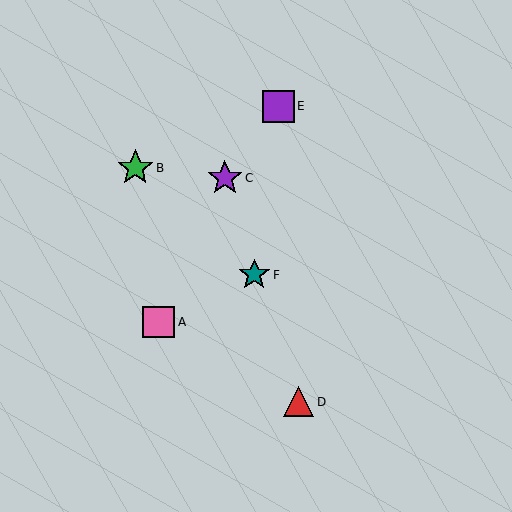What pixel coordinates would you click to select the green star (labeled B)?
Click at (135, 168) to select the green star B.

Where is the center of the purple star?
The center of the purple star is at (225, 178).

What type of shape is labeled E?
Shape E is a purple square.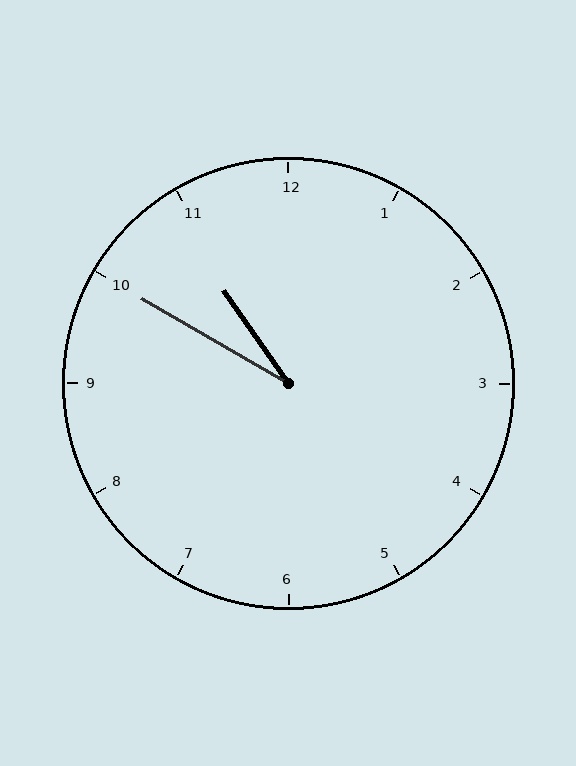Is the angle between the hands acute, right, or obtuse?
It is acute.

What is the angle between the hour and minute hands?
Approximately 25 degrees.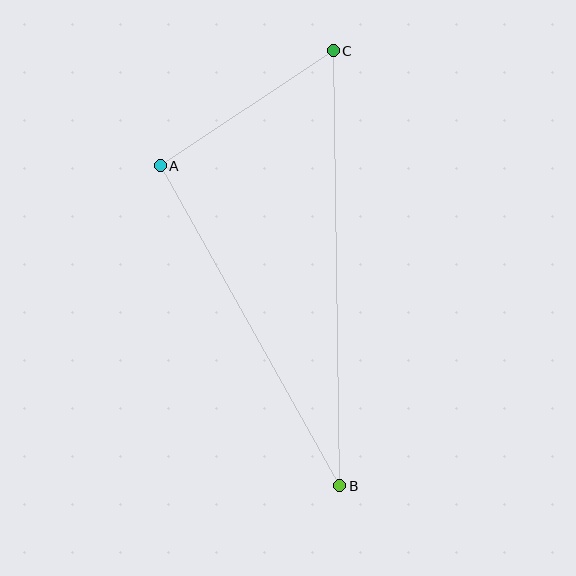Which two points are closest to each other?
Points A and C are closest to each other.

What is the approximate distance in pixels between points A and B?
The distance between A and B is approximately 367 pixels.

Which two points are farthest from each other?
Points B and C are farthest from each other.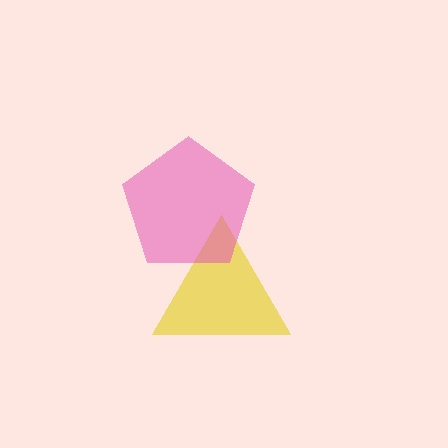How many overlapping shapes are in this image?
There are 2 overlapping shapes in the image.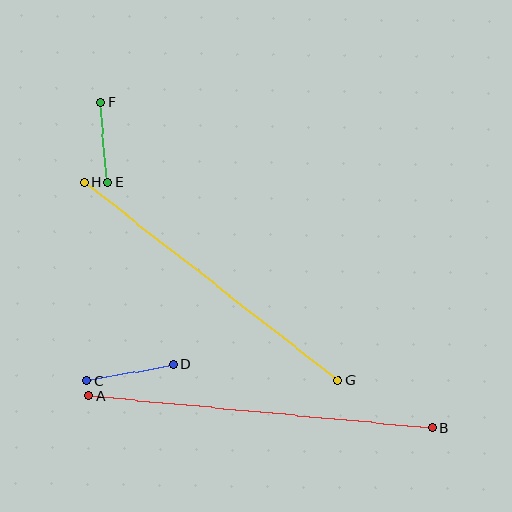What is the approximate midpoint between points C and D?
The midpoint is at approximately (130, 372) pixels.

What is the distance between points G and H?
The distance is approximately 322 pixels.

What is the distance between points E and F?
The distance is approximately 80 pixels.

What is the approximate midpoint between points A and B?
The midpoint is at approximately (261, 412) pixels.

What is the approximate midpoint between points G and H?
The midpoint is at approximately (211, 281) pixels.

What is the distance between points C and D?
The distance is approximately 87 pixels.